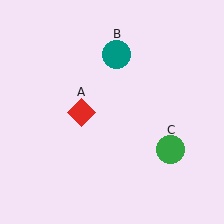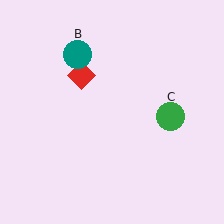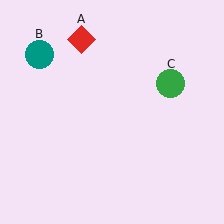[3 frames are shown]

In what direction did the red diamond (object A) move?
The red diamond (object A) moved up.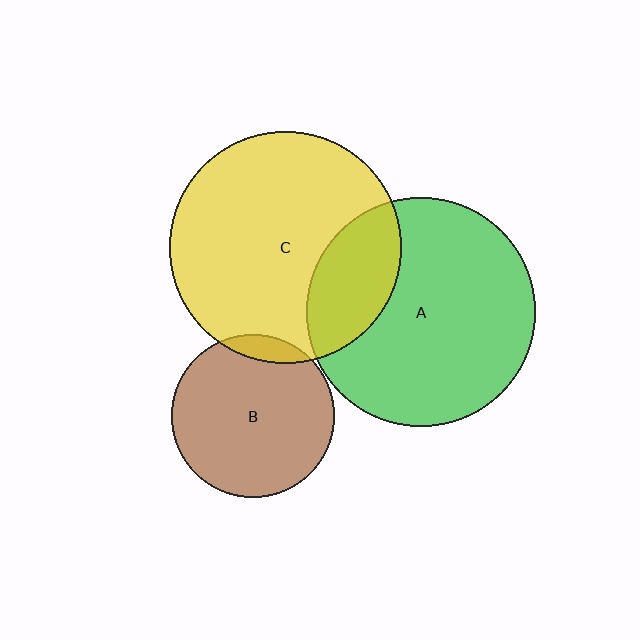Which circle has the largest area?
Circle C (yellow).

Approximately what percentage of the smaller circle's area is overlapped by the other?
Approximately 25%.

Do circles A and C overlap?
Yes.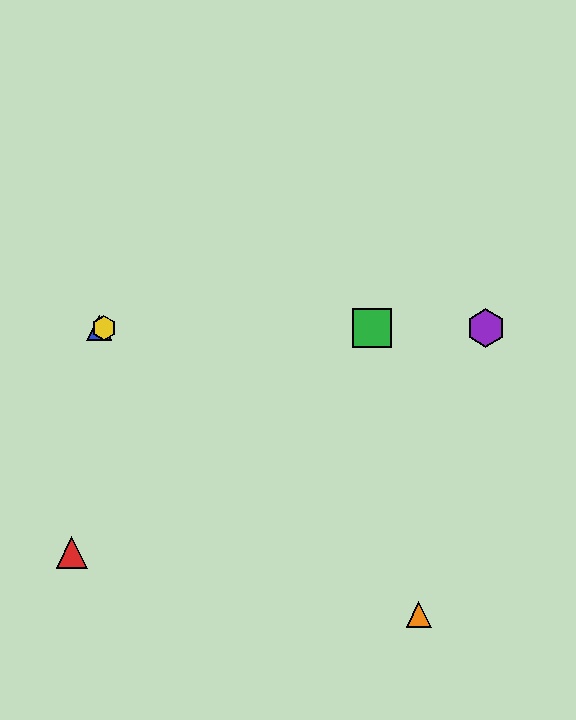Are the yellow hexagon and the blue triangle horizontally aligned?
Yes, both are at y≈328.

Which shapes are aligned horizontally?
The blue triangle, the green square, the yellow hexagon, the purple hexagon are aligned horizontally.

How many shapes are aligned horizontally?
4 shapes (the blue triangle, the green square, the yellow hexagon, the purple hexagon) are aligned horizontally.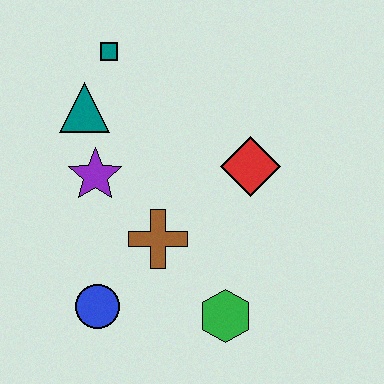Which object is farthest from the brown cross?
The teal square is farthest from the brown cross.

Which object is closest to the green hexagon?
The brown cross is closest to the green hexagon.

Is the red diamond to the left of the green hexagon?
No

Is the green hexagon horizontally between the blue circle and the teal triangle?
No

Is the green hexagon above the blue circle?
No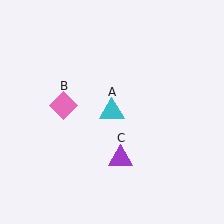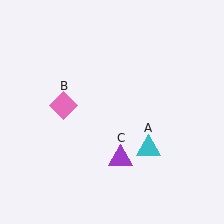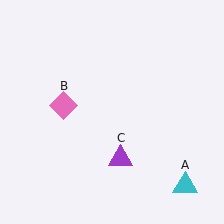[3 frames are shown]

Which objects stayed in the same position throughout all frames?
Pink diamond (object B) and purple triangle (object C) remained stationary.